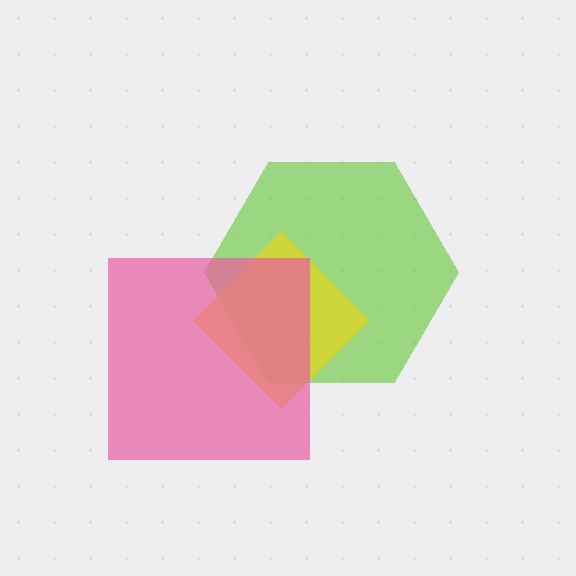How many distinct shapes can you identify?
There are 3 distinct shapes: a lime hexagon, a yellow diamond, a pink square.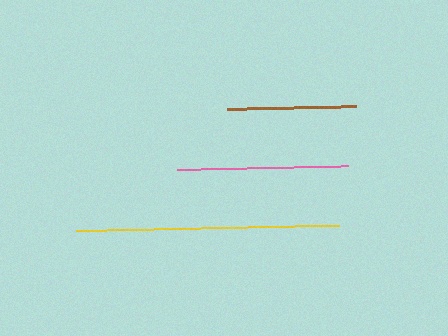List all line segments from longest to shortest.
From longest to shortest: yellow, pink, brown.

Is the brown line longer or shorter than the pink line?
The pink line is longer than the brown line.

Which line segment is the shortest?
The brown line is the shortest at approximately 129 pixels.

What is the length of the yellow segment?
The yellow segment is approximately 262 pixels long.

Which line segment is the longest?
The yellow line is the longest at approximately 262 pixels.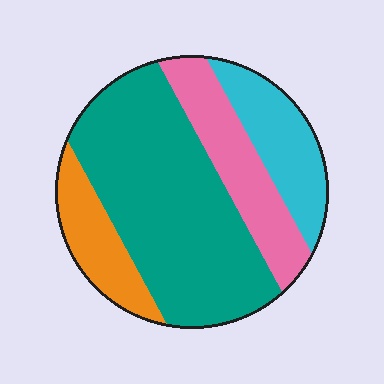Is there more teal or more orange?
Teal.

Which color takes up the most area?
Teal, at roughly 50%.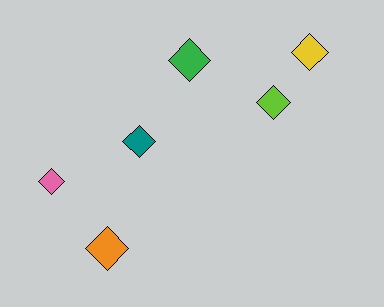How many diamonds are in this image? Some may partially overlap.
There are 6 diamonds.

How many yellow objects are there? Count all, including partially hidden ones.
There is 1 yellow object.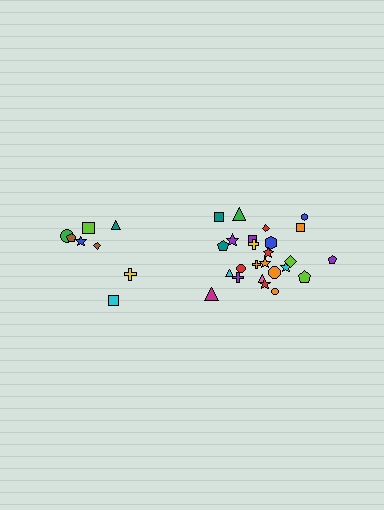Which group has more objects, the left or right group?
The right group.